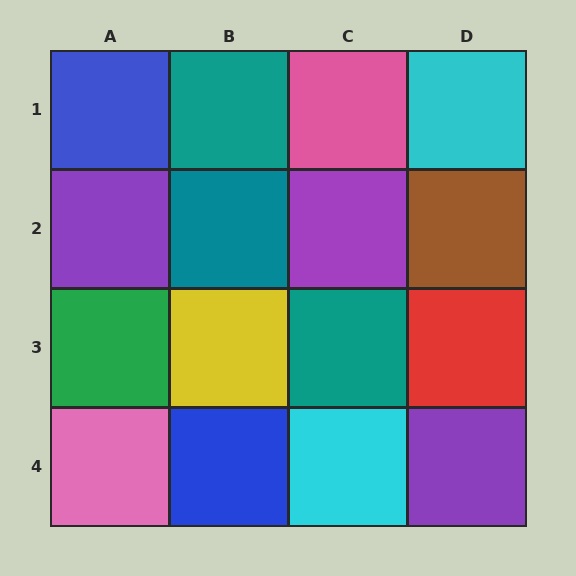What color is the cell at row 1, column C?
Pink.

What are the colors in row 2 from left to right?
Purple, teal, purple, brown.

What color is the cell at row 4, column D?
Purple.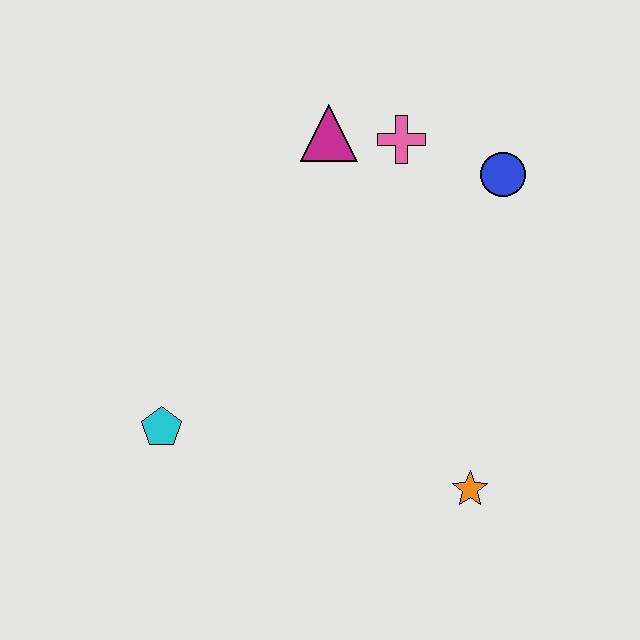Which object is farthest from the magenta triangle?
The orange star is farthest from the magenta triangle.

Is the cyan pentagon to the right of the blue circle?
No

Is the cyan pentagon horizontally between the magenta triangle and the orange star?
No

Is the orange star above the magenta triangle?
No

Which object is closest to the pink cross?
The magenta triangle is closest to the pink cross.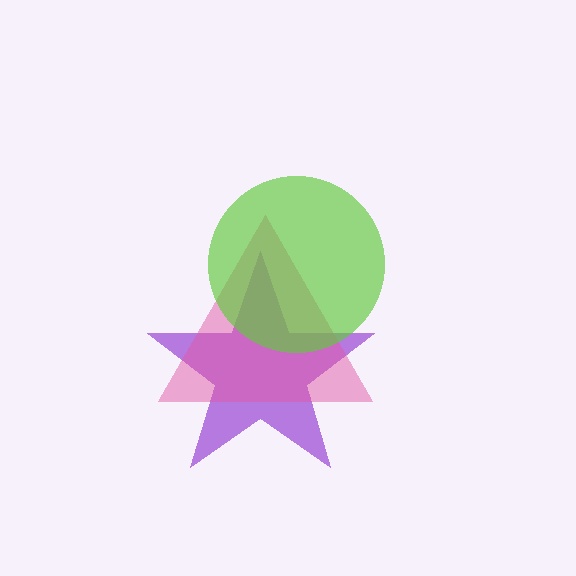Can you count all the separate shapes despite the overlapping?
Yes, there are 3 separate shapes.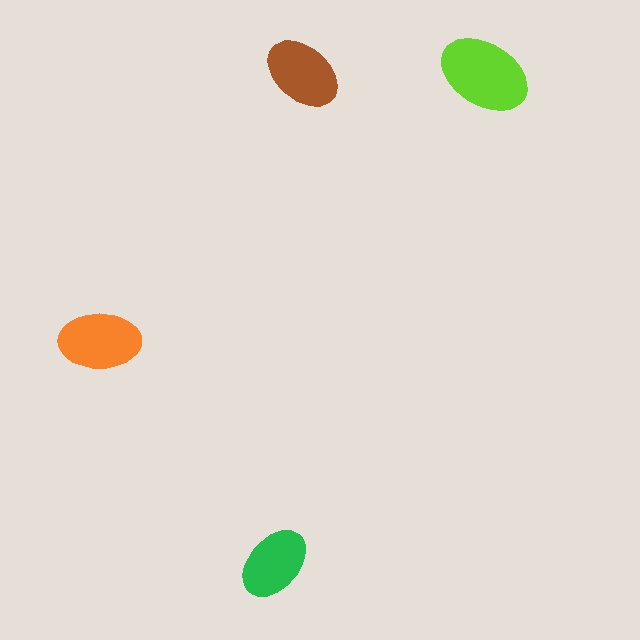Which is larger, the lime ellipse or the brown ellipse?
The lime one.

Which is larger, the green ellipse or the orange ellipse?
The orange one.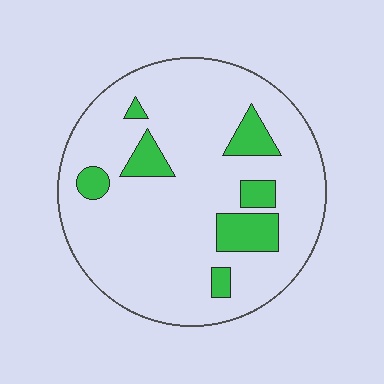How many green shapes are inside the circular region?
7.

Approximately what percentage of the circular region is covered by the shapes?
Approximately 15%.